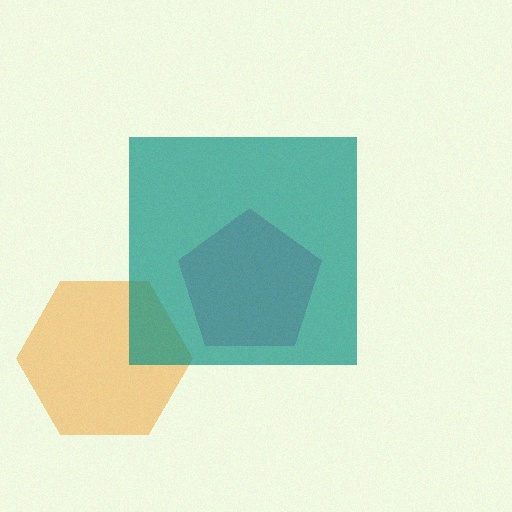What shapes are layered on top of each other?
The layered shapes are: an orange hexagon, a magenta pentagon, a teal square.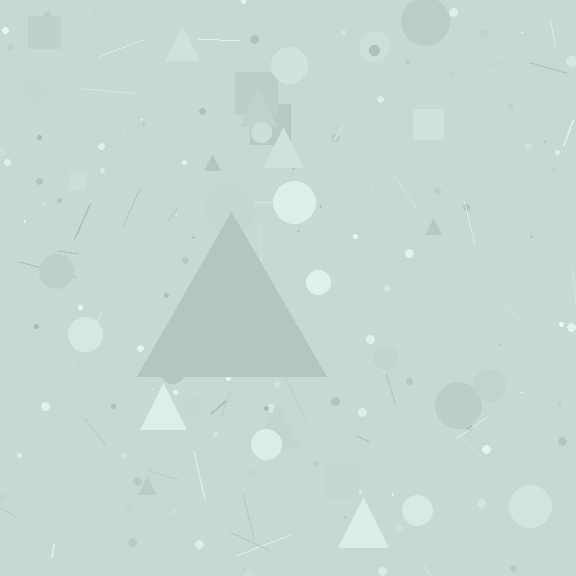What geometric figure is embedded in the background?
A triangle is embedded in the background.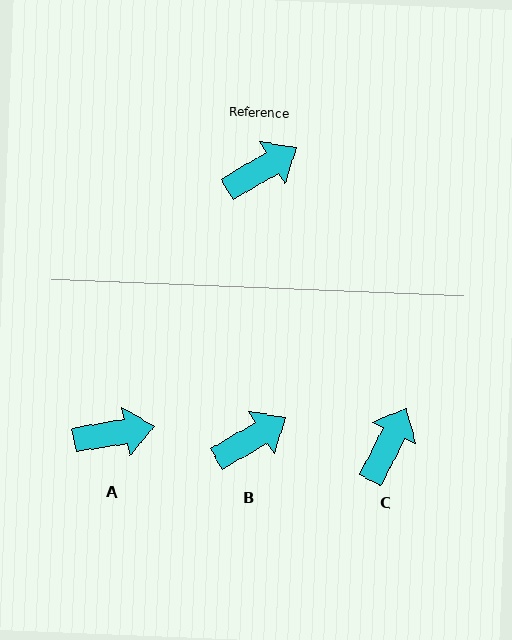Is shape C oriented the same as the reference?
No, it is off by about 33 degrees.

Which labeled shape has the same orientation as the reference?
B.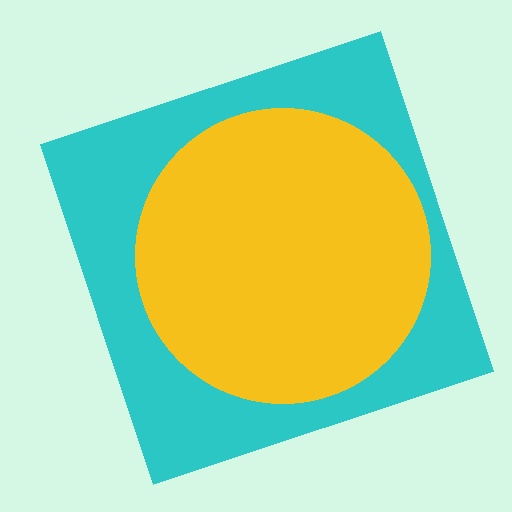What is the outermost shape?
The cyan square.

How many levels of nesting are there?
2.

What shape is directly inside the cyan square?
The yellow circle.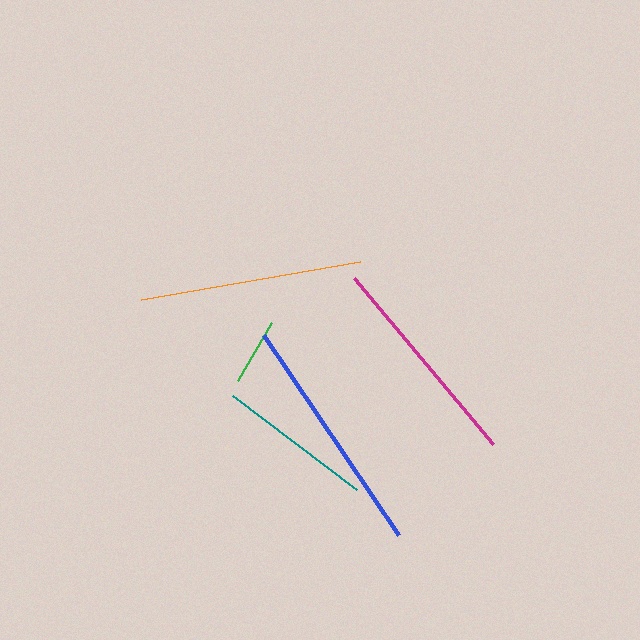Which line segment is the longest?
The blue line is the longest at approximately 241 pixels.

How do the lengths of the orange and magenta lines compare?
The orange and magenta lines are approximately the same length.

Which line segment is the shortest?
The green line is the shortest at approximately 67 pixels.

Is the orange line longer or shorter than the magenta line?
The orange line is longer than the magenta line.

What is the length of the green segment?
The green segment is approximately 67 pixels long.